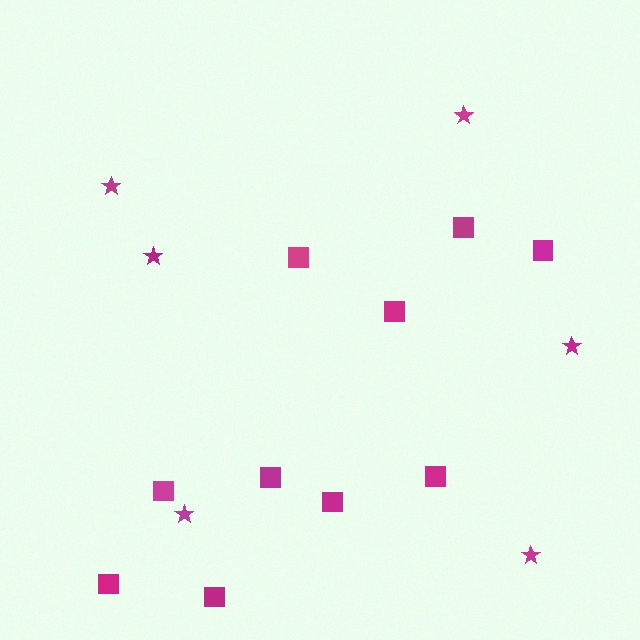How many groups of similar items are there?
There are 2 groups: one group of stars (6) and one group of squares (10).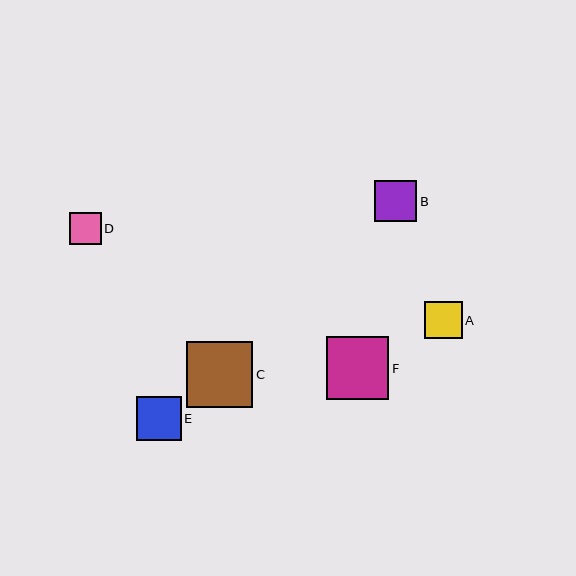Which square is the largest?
Square C is the largest with a size of approximately 66 pixels.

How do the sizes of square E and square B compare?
Square E and square B are approximately the same size.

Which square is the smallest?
Square D is the smallest with a size of approximately 31 pixels.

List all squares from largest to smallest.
From largest to smallest: C, F, E, B, A, D.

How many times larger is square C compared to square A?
Square C is approximately 1.8 times the size of square A.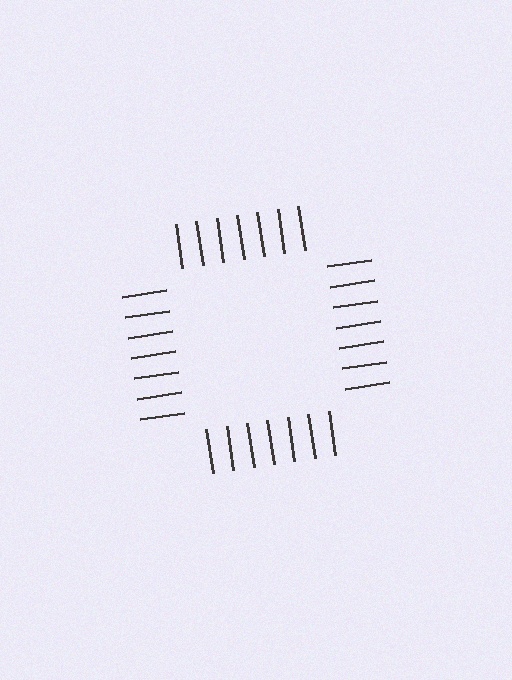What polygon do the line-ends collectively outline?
An illusory square — the line segments terminate on its edges but no continuous stroke is drawn.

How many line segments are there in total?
28 — 7 along each of the 4 edges.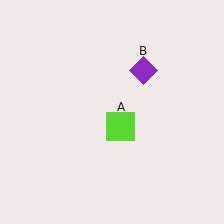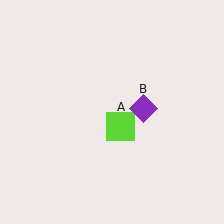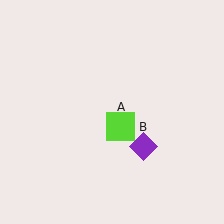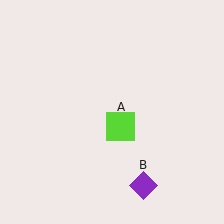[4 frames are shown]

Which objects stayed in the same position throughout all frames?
Lime square (object A) remained stationary.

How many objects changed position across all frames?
1 object changed position: purple diamond (object B).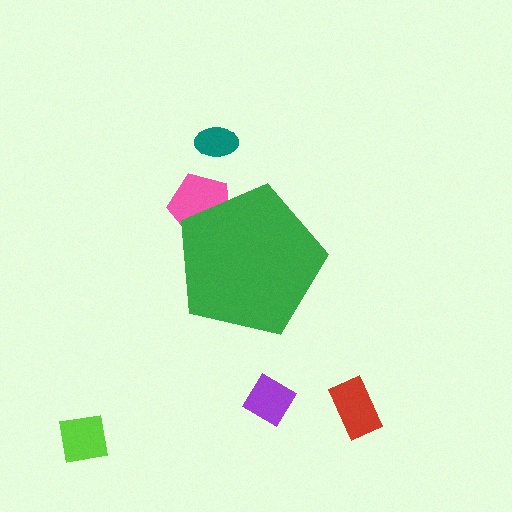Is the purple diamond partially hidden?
No, the purple diamond is fully visible.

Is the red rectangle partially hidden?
No, the red rectangle is fully visible.